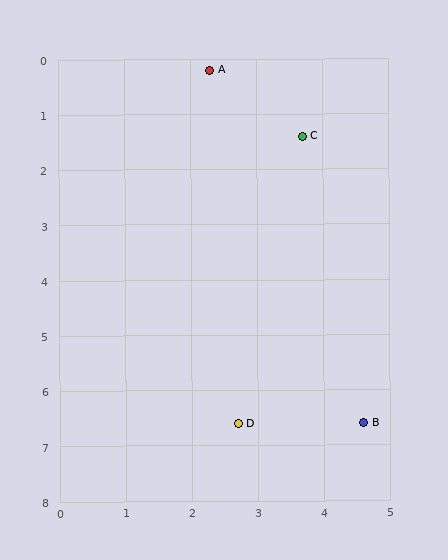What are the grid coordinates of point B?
Point B is at approximately (4.6, 6.6).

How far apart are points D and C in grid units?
Points D and C are about 5.3 grid units apart.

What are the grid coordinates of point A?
Point A is at approximately (2.3, 0.2).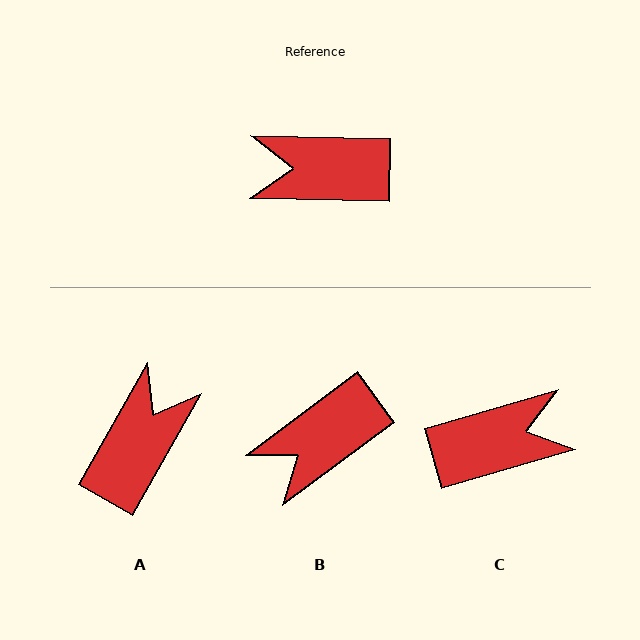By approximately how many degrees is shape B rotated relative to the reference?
Approximately 38 degrees counter-clockwise.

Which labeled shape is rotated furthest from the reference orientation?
C, about 163 degrees away.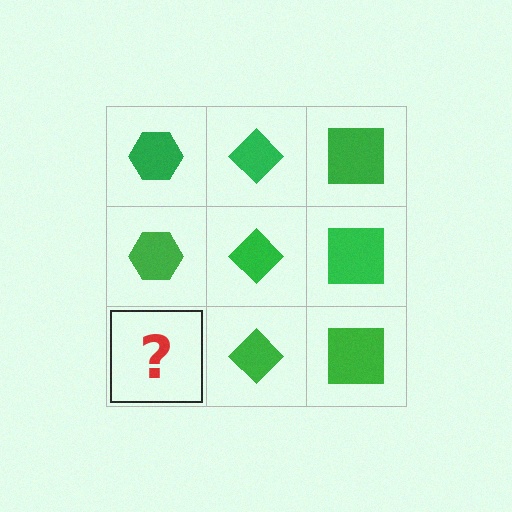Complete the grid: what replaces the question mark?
The question mark should be replaced with a green hexagon.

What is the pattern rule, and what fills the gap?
The rule is that each column has a consistent shape. The gap should be filled with a green hexagon.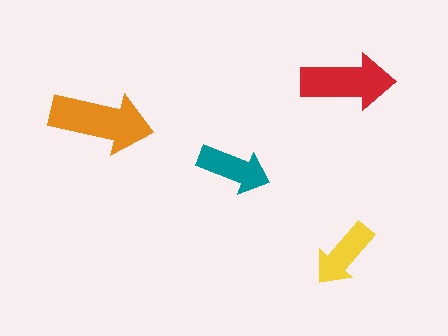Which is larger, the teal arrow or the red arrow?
The red one.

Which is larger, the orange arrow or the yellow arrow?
The orange one.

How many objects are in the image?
There are 4 objects in the image.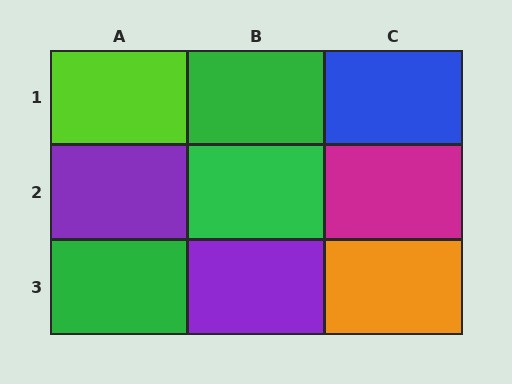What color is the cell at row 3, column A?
Green.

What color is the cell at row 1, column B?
Green.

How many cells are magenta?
1 cell is magenta.